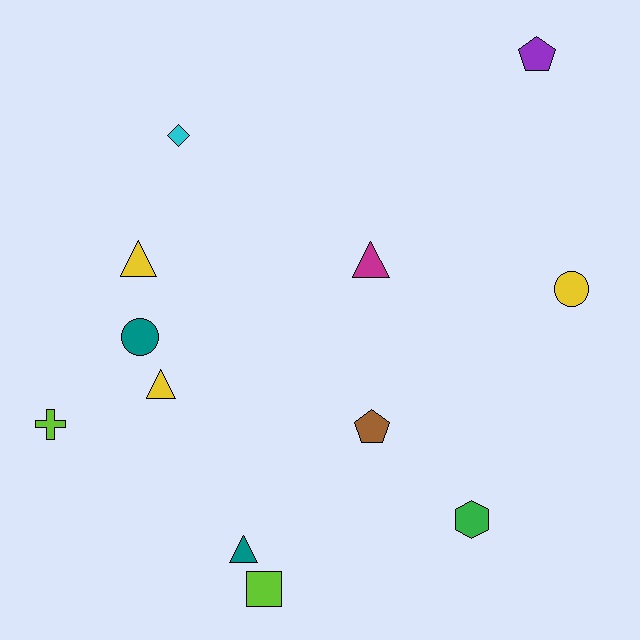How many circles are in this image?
There are 2 circles.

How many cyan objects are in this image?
There is 1 cyan object.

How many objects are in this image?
There are 12 objects.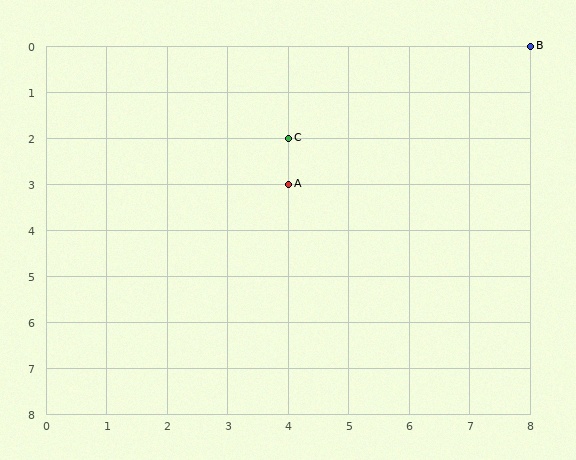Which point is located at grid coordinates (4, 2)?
Point C is at (4, 2).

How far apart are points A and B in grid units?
Points A and B are 4 columns and 3 rows apart (about 5.0 grid units diagonally).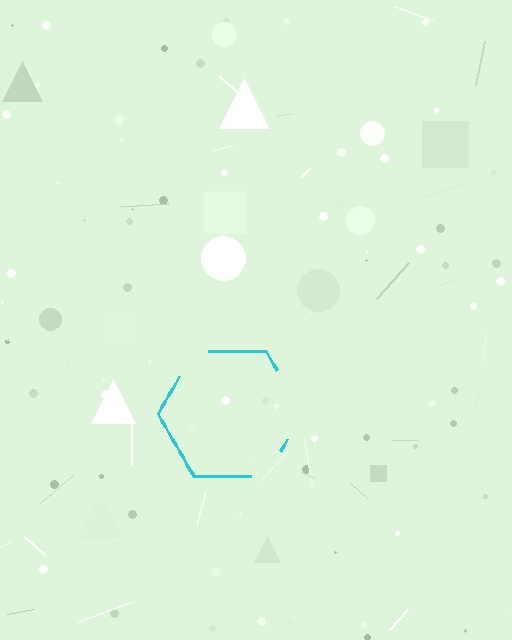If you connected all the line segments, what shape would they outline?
They would outline a hexagon.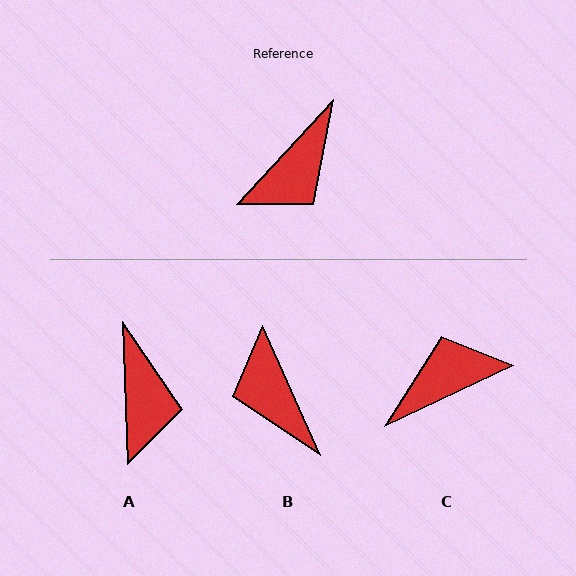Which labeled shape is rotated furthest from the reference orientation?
C, about 158 degrees away.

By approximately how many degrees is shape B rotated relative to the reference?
Approximately 113 degrees clockwise.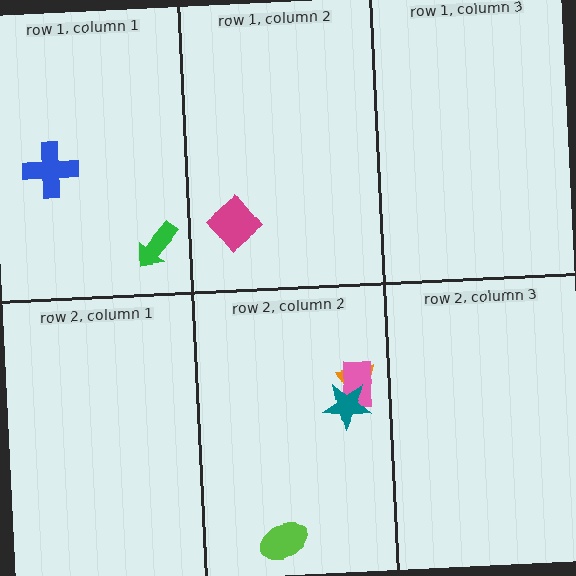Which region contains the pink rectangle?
The row 2, column 2 region.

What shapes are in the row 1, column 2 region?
The magenta diamond.